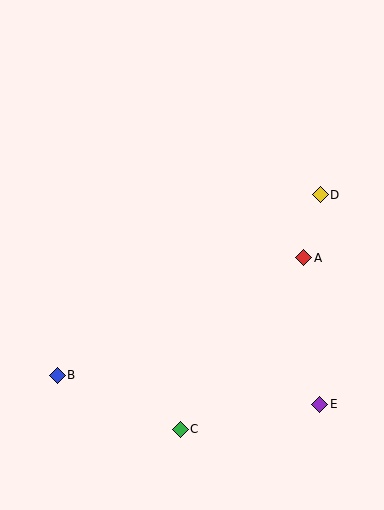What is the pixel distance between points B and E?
The distance between B and E is 264 pixels.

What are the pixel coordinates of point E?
Point E is at (320, 404).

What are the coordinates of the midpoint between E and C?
The midpoint between E and C is at (250, 417).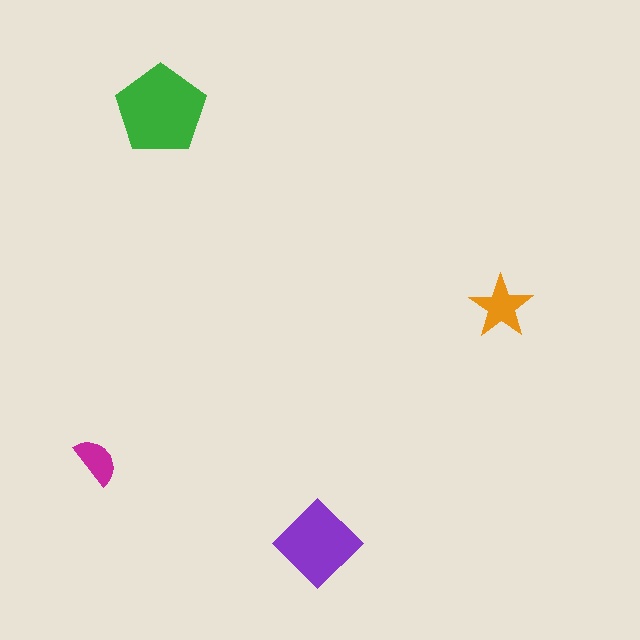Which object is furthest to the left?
The magenta semicircle is leftmost.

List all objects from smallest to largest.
The magenta semicircle, the orange star, the purple diamond, the green pentagon.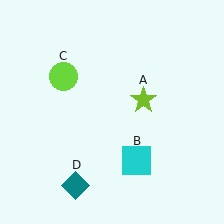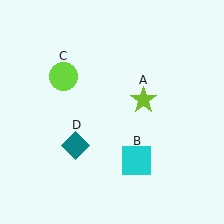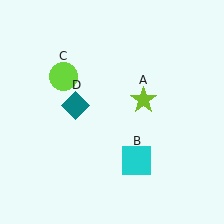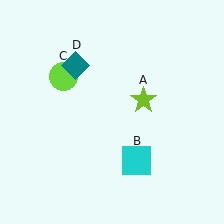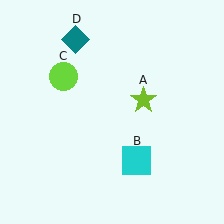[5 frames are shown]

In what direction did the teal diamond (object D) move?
The teal diamond (object D) moved up.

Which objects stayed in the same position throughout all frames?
Lime star (object A) and cyan square (object B) and lime circle (object C) remained stationary.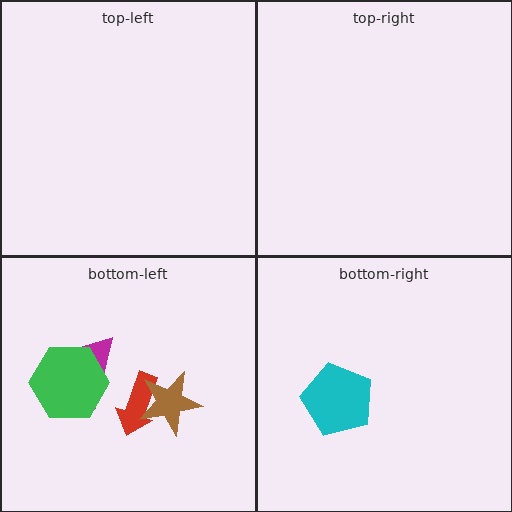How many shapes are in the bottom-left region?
4.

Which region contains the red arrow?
The bottom-left region.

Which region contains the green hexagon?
The bottom-left region.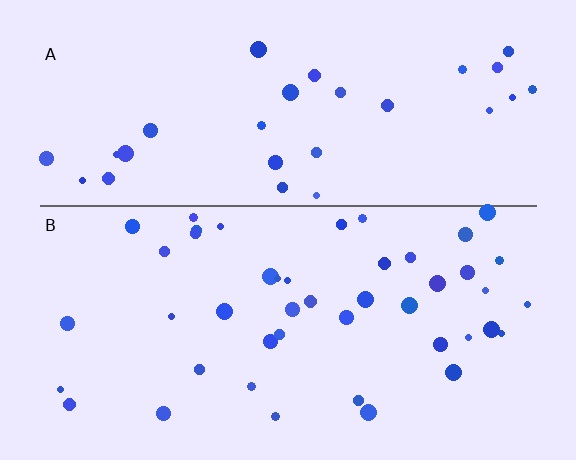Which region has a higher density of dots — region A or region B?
B (the bottom).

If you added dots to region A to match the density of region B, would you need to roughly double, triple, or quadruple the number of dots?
Approximately double.